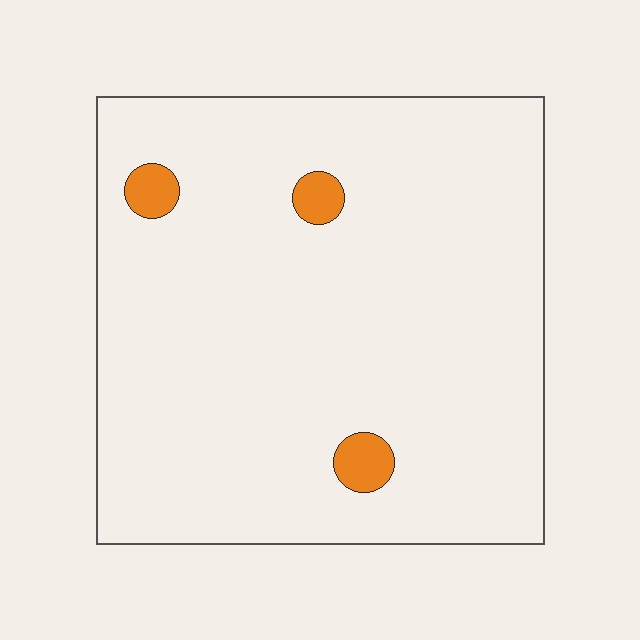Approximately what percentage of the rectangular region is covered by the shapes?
Approximately 5%.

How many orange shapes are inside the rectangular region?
3.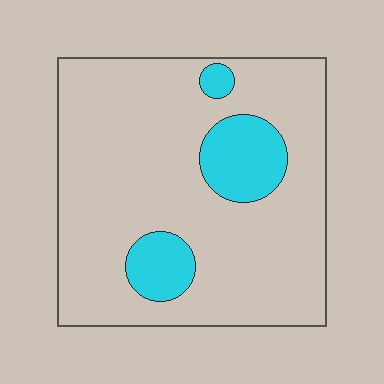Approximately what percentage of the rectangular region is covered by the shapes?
Approximately 15%.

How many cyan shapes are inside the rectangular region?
3.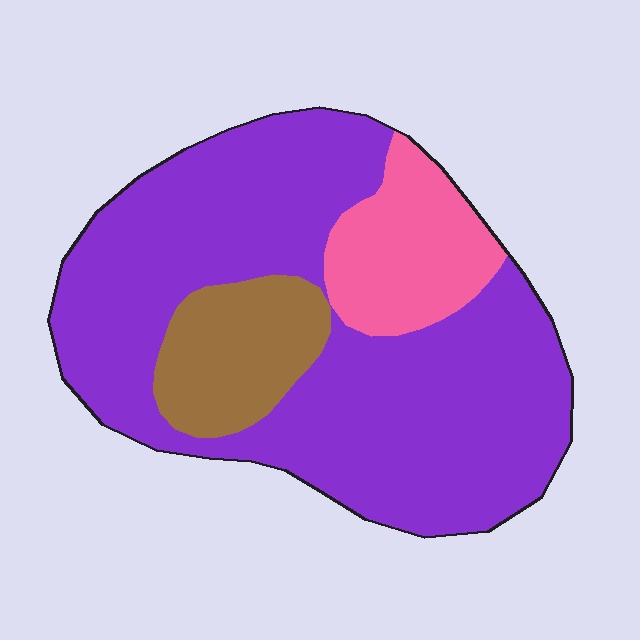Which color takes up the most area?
Purple, at roughly 70%.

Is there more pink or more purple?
Purple.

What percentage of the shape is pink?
Pink takes up about one sixth (1/6) of the shape.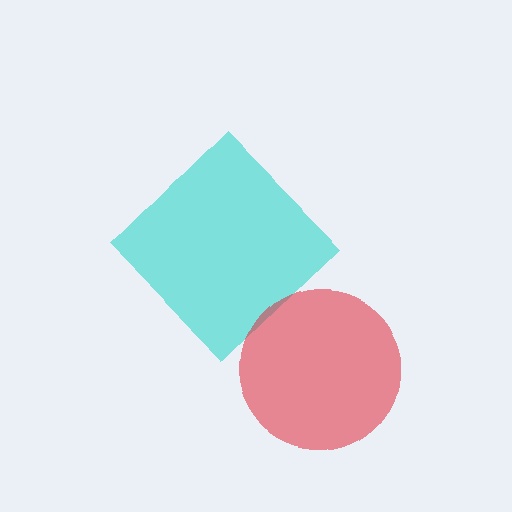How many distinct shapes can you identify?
There are 2 distinct shapes: a cyan diamond, a red circle.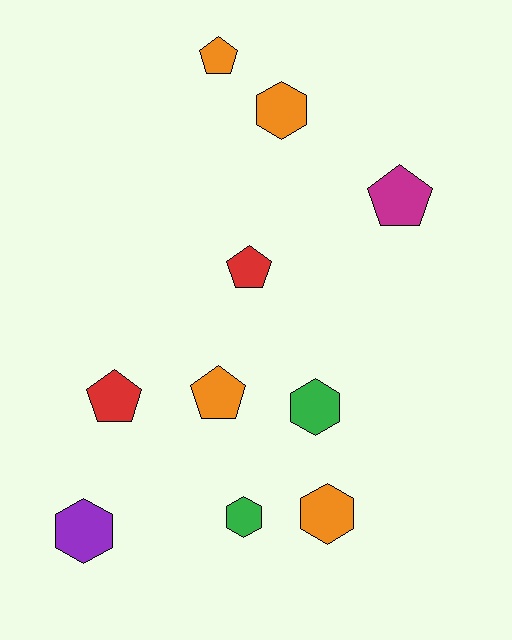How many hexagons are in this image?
There are 5 hexagons.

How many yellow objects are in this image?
There are no yellow objects.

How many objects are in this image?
There are 10 objects.